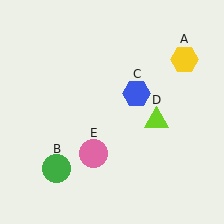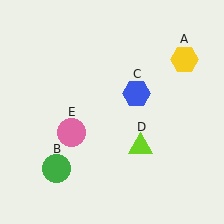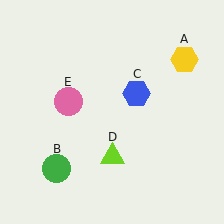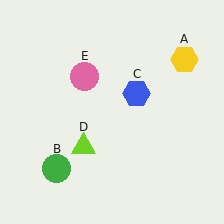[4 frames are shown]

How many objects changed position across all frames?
2 objects changed position: lime triangle (object D), pink circle (object E).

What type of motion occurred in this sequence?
The lime triangle (object D), pink circle (object E) rotated clockwise around the center of the scene.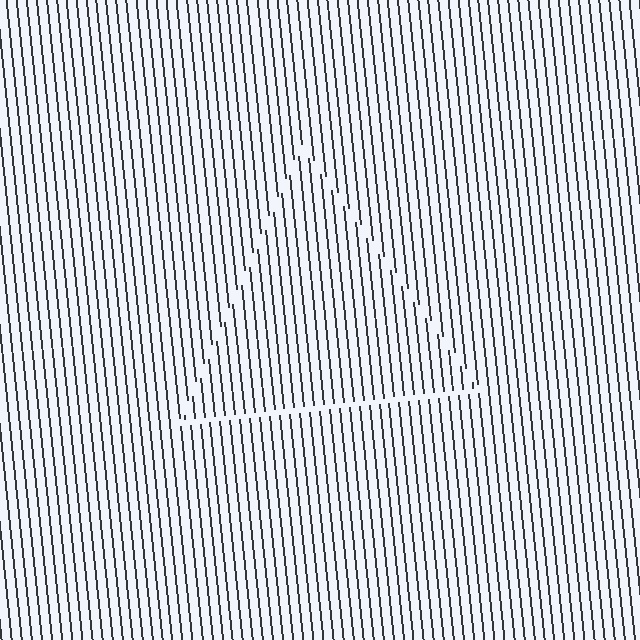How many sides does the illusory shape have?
3 sides — the line-ends trace a triangle.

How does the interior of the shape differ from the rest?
The interior of the shape contains the same grating, shifted by half a period — the contour is defined by the phase discontinuity where line-ends from the inner and outer gratings abut.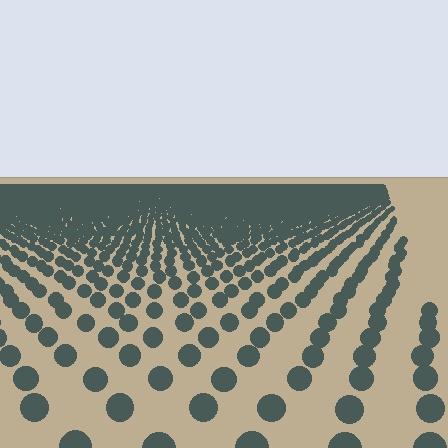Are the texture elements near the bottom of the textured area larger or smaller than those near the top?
Larger. Near the bottom, elements are closer to the viewer and appear at a bigger on-screen size.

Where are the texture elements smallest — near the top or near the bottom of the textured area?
Near the top.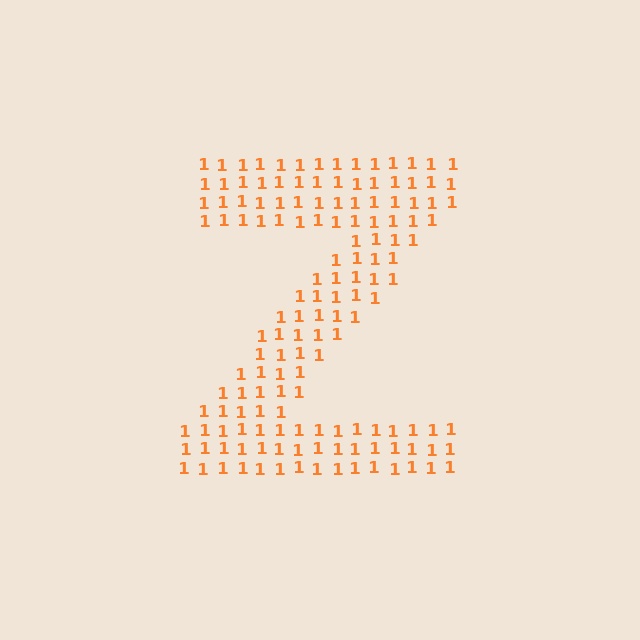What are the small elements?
The small elements are digit 1's.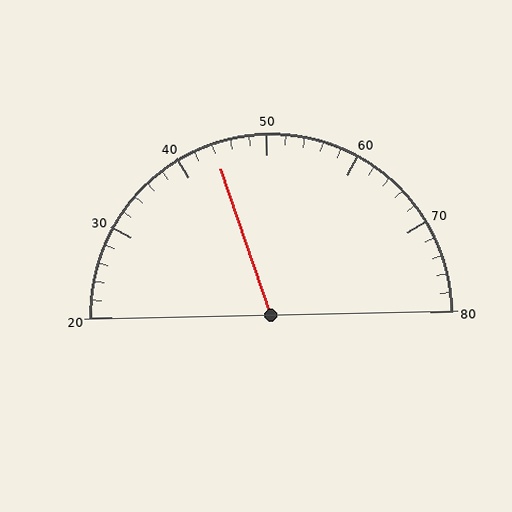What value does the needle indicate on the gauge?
The needle indicates approximately 44.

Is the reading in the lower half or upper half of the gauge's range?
The reading is in the lower half of the range (20 to 80).